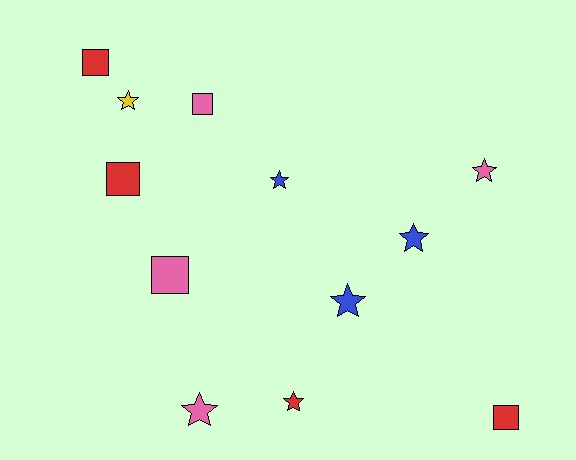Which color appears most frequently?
Red, with 4 objects.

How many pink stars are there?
There are 2 pink stars.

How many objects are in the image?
There are 12 objects.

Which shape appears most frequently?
Star, with 7 objects.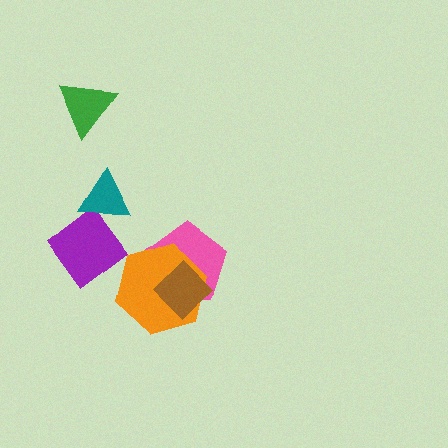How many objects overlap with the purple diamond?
1 object overlaps with the purple diamond.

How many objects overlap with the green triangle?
0 objects overlap with the green triangle.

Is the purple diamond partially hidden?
Yes, it is partially covered by another shape.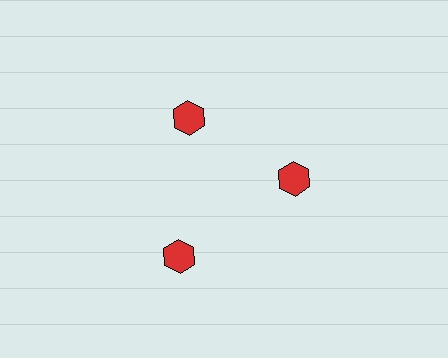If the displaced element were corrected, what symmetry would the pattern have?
It would have 3-fold rotational symmetry — the pattern would map onto itself every 120 degrees.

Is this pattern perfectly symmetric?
No. The 3 red hexagons are arranged in a ring, but one element near the 7 o'clock position is pushed outward from the center, breaking the 3-fold rotational symmetry.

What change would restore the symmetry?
The symmetry would be restored by moving it inward, back onto the ring so that all 3 hexagons sit at equal angles and equal distance from the center.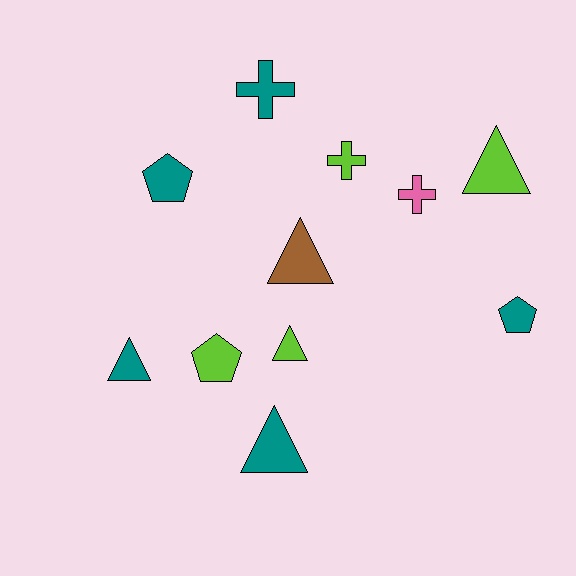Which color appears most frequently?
Teal, with 5 objects.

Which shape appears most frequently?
Triangle, with 5 objects.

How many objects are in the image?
There are 11 objects.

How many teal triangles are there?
There are 2 teal triangles.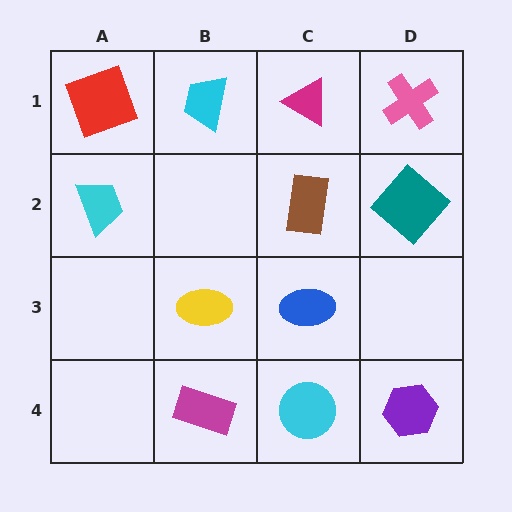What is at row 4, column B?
A magenta rectangle.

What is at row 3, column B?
A yellow ellipse.